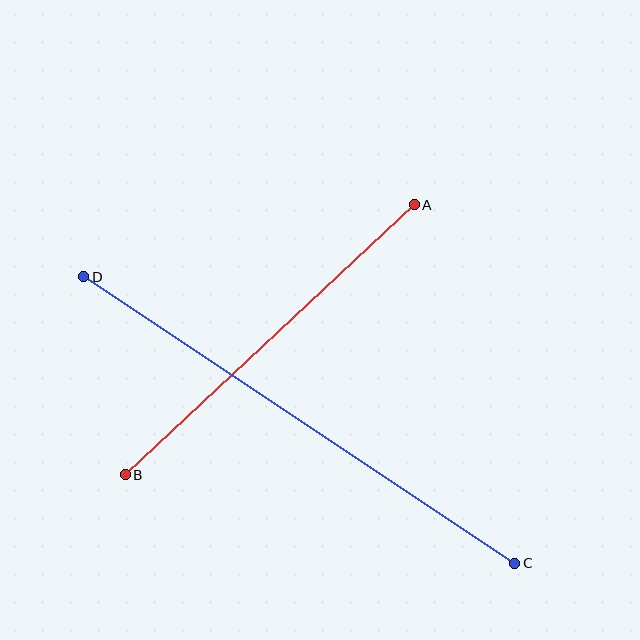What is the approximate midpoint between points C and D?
The midpoint is at approximately (299, 420) pixels.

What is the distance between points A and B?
The distance is approximately 396 pixels.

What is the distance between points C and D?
The distance is approximately 518 pixels.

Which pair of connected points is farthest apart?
Points C and D are farthest apart.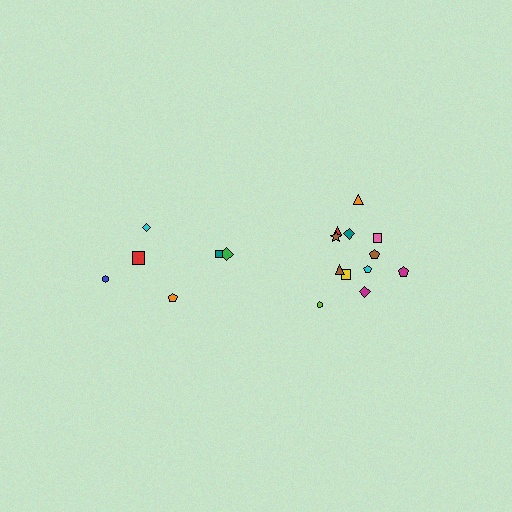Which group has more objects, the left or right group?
The right group.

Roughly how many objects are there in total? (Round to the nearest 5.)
Roughly 20 objects in total.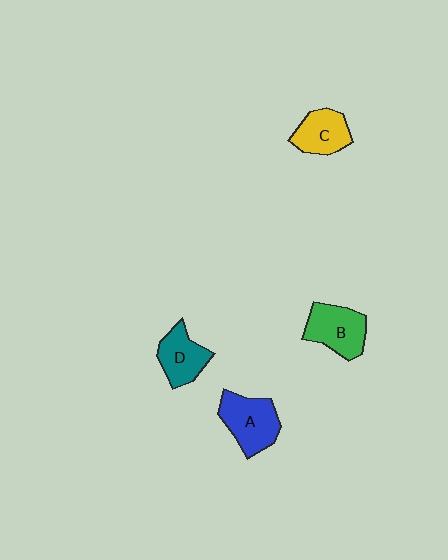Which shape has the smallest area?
Shape C (yellow).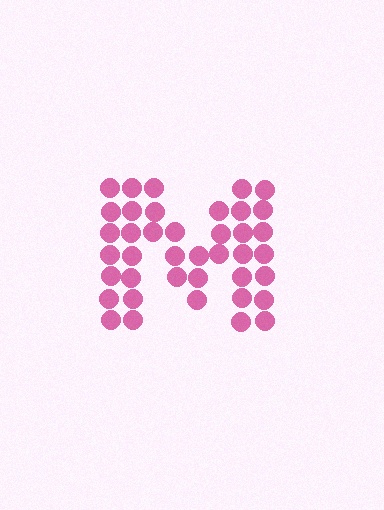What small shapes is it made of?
It is made of small circles.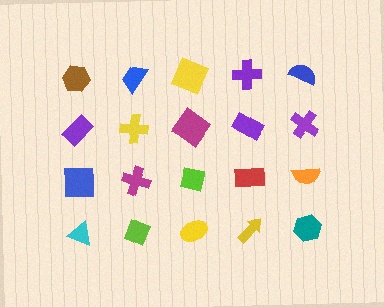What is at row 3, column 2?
A magenta cross.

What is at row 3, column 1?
A blue square.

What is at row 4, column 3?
A yellow ellipse.